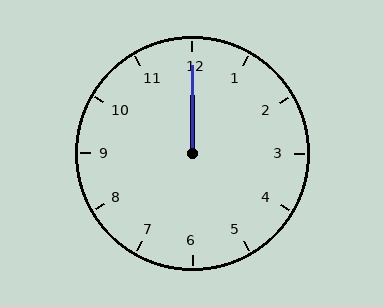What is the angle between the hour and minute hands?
Approximately 0 degrees.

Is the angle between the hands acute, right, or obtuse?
It is acute.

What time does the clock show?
12:00.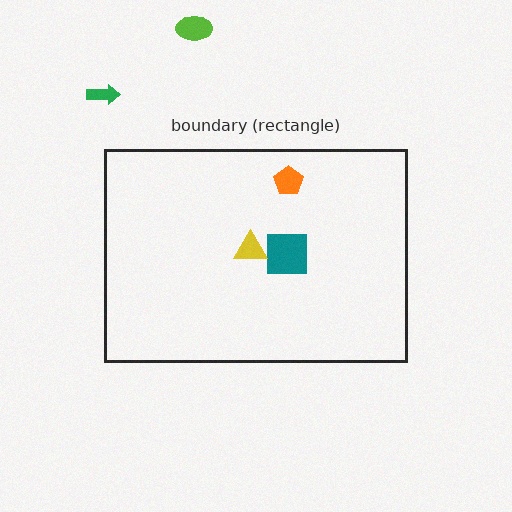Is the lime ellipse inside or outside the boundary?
Outside.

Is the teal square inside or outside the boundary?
Inside.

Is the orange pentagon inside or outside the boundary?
Inside.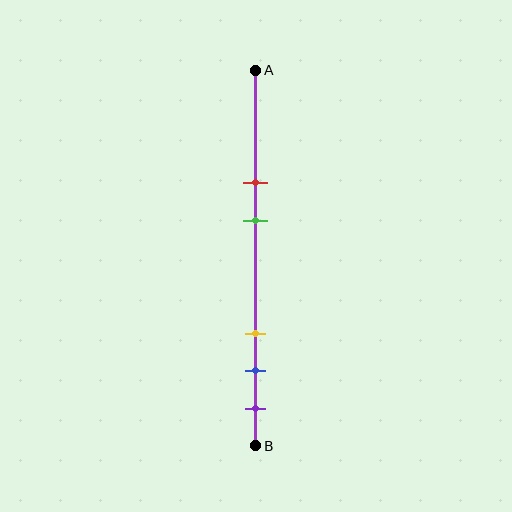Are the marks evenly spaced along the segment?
No, the marks are not evenly spaced.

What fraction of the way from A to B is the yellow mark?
The yellow mark is approximately 70% (0.7) of the way from A to B.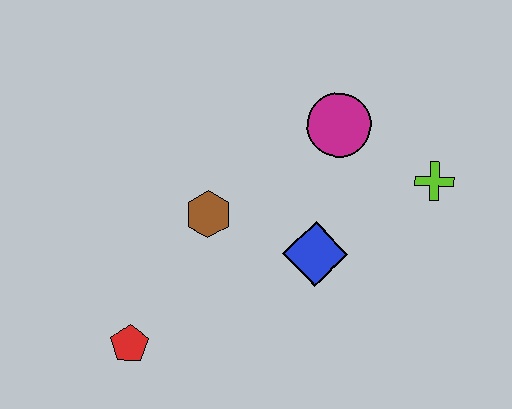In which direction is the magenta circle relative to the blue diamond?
The magenta circle is above the blue diamond.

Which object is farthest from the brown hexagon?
The lime cross is farthest from the brown hexagon.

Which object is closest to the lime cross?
The magenta circle is closest to the lime cross.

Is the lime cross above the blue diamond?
Yes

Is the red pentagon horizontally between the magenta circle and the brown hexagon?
No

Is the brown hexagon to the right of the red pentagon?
Yes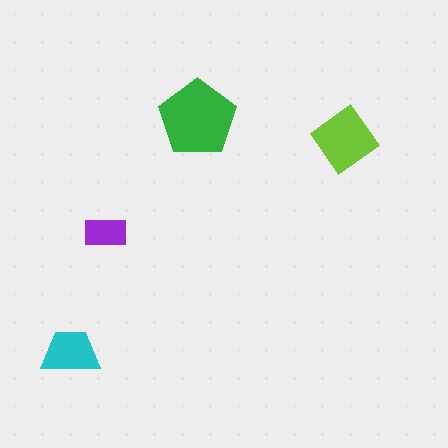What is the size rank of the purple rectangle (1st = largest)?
4th.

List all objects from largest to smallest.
The green pentagon, the lime diamond, the cyan trapezoid, the purple rectangle.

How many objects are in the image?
There are 4 objects in the image.